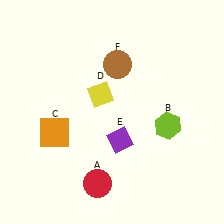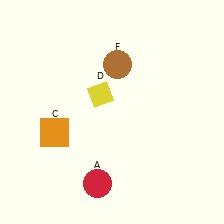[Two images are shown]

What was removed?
The lime hexagon (B), the purple diamond (E) were removed in Image 2.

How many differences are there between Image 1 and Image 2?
There are 2 differences between the two images.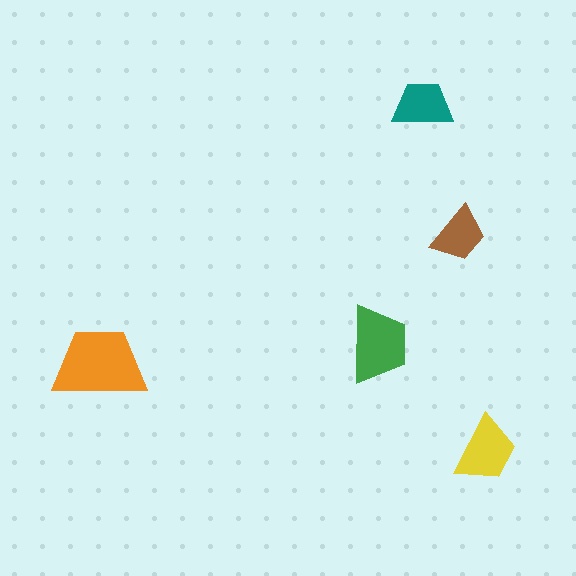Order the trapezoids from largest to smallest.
the orange one, the green one, the yellow one, the teal one, the brown one.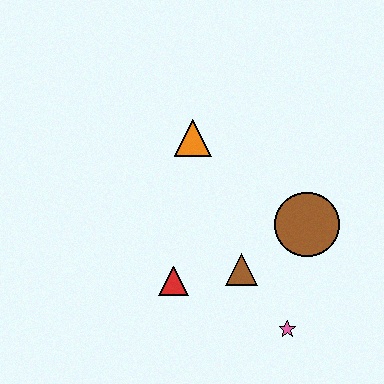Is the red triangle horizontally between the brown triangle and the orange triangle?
No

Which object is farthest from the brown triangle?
The orange triangle is farthest from the brown triangle.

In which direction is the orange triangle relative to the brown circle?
The orange triangle is to the left of the brown circle.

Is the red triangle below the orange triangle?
Yes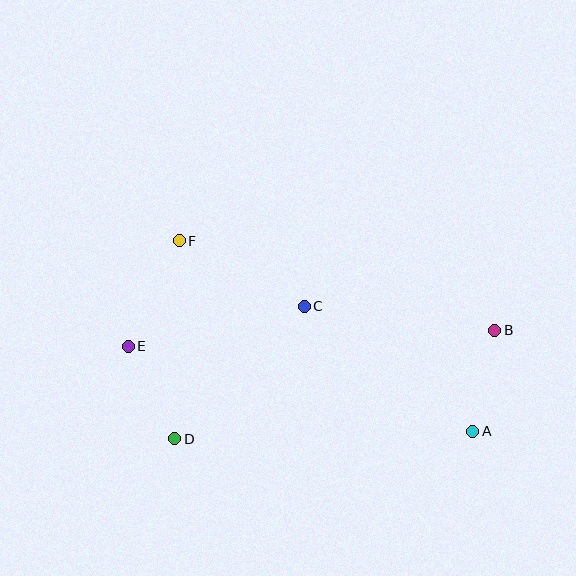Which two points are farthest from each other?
Points B and E are farthest from each other.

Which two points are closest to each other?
Points D and E are closest to each other.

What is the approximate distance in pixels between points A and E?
The distance between A and E is approximately 355 pixels.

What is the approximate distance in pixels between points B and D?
The distance between B and D is approximately 338 pixels.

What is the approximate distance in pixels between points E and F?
The distance between E and F is approximately 117 pixels.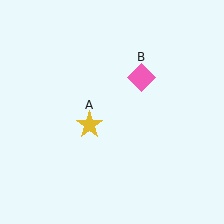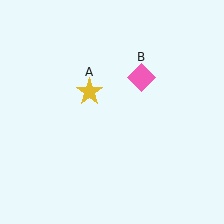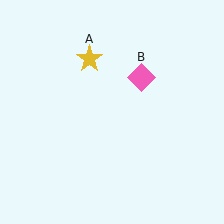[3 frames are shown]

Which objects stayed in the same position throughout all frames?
Pink diamond (object B) remained stationary.